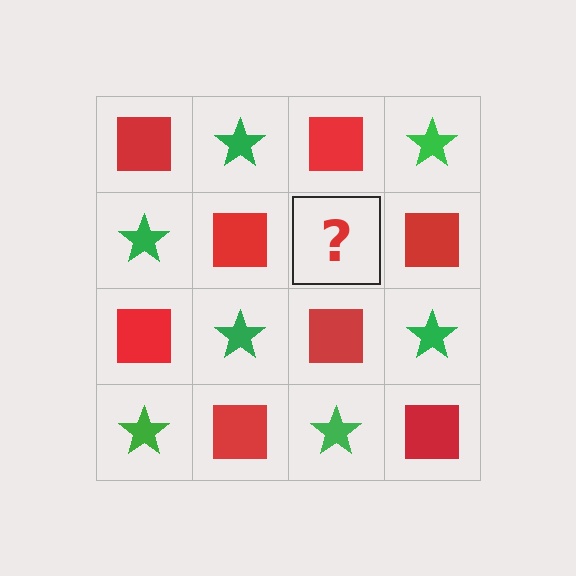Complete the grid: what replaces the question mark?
The question mark should be replaced with a green star.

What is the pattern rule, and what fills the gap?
The rule is that it alternates red square and green star in a checkerboard pattern. The gap should be filled with a green star.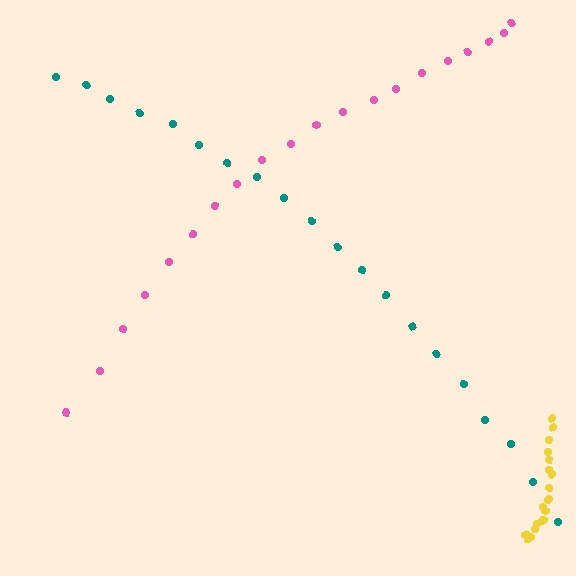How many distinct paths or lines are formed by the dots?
There are 3 distinct paths.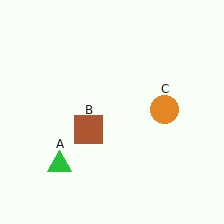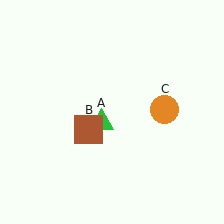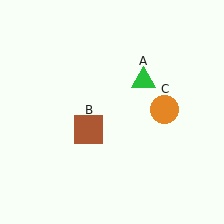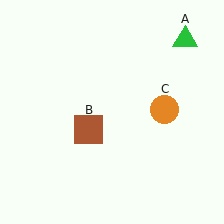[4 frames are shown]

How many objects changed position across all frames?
1 object changed position: green triangle (object A).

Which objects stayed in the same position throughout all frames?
Brown square (object B) and orange circle (object C) remained stationary.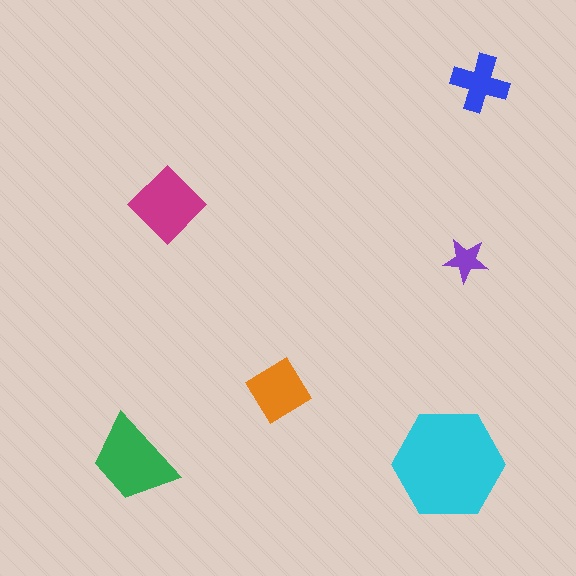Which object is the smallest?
The purple star.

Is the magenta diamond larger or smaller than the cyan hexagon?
Smaller.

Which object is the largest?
The cyan hexagon.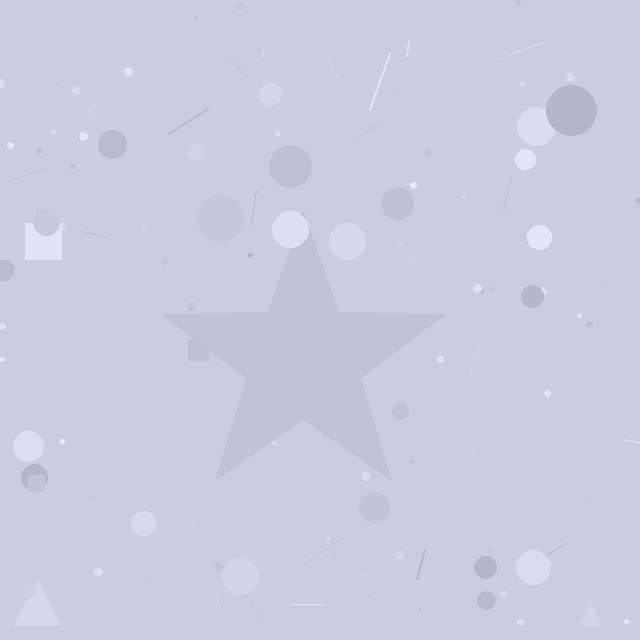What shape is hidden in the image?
A star is hidden in the image.